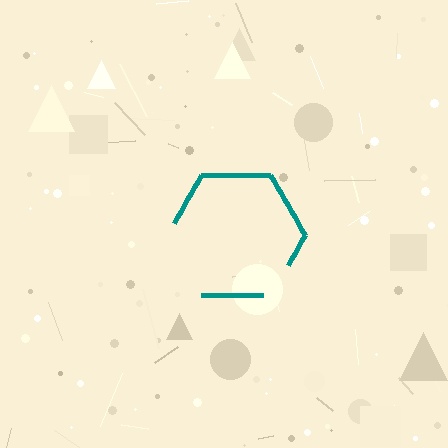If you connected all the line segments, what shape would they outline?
They would outline a hexagon.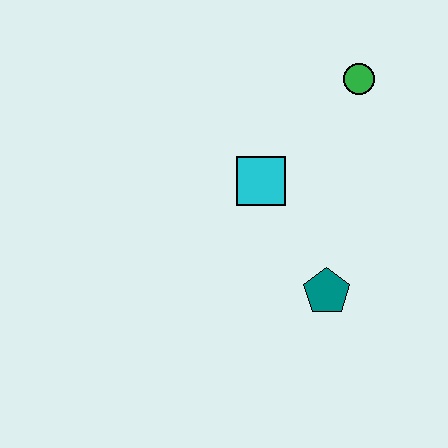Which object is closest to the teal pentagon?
The cyan square is closest to the teal pentagon.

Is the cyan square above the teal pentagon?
Yes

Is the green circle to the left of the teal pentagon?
No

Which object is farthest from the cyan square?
The green circle is farthest from the cyan square.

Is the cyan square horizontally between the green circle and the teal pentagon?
No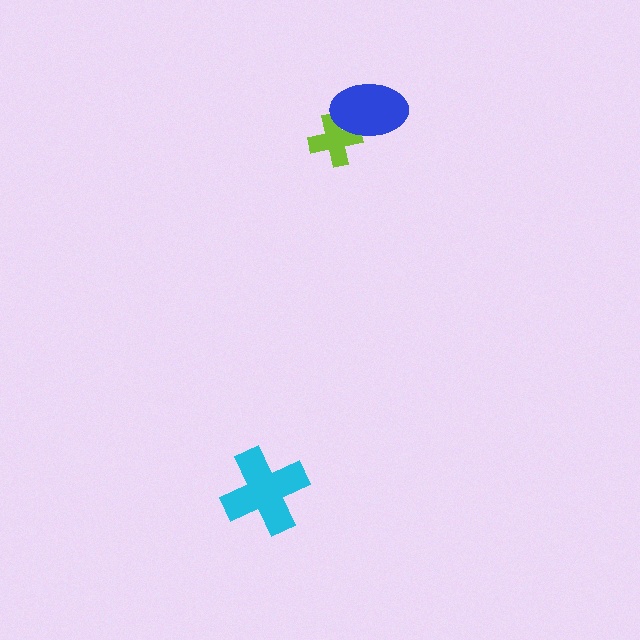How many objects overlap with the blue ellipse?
1 object overlaps with the blue ellipse.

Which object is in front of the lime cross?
The blue ellipse is in front of the lime cross.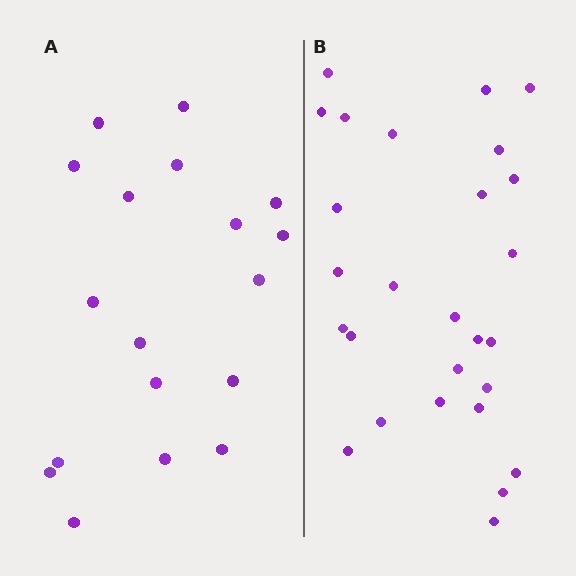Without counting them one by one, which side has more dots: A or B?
Region B (the right region) has more dots.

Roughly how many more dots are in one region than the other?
Region B has roughly 8 or so more dots than region A.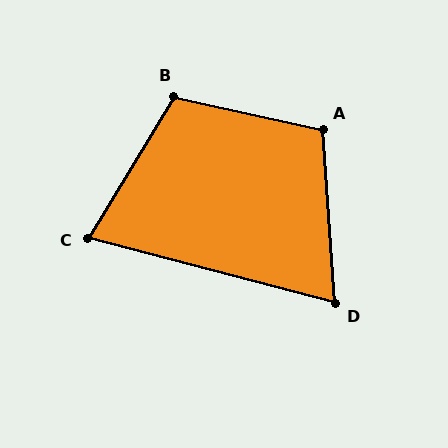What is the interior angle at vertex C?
Approximately 74 degrees (acute).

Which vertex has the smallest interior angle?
D, at approximately 71 degrees.